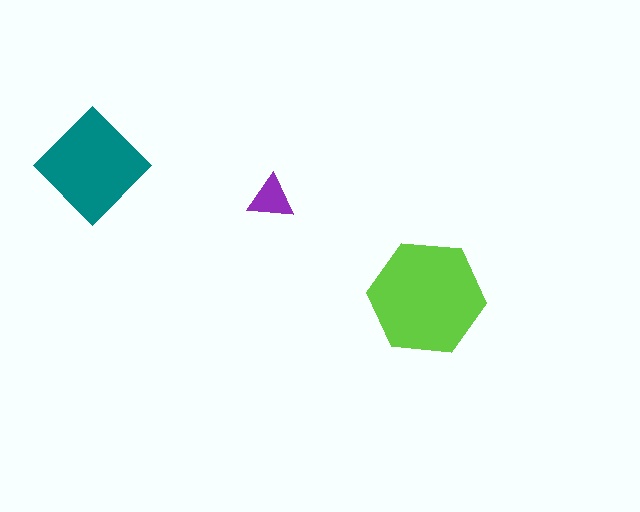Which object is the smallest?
The purple triangle.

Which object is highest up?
The teal diamond is topmost.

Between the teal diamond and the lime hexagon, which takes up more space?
The lime hexagon.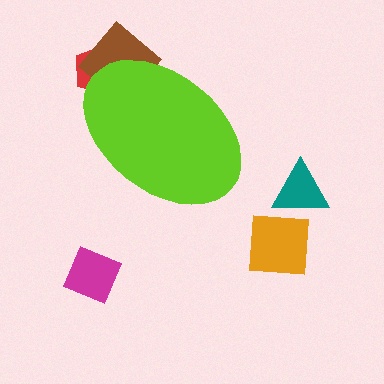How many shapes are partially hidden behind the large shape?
2 shapes are partially hidden.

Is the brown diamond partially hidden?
Yes, the brown diamond is partially hidden behind the lime ellipse.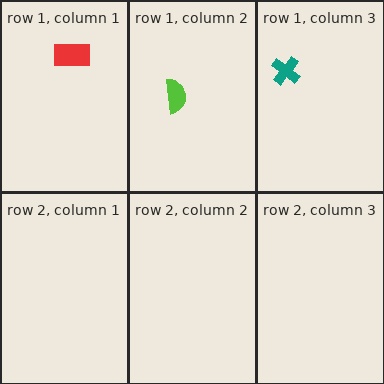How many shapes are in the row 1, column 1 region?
1.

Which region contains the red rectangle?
The row 1, column 1 region.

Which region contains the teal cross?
The row 1, column 3 region.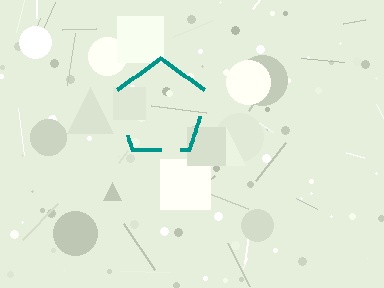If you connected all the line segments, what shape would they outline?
They would outline a pentagon.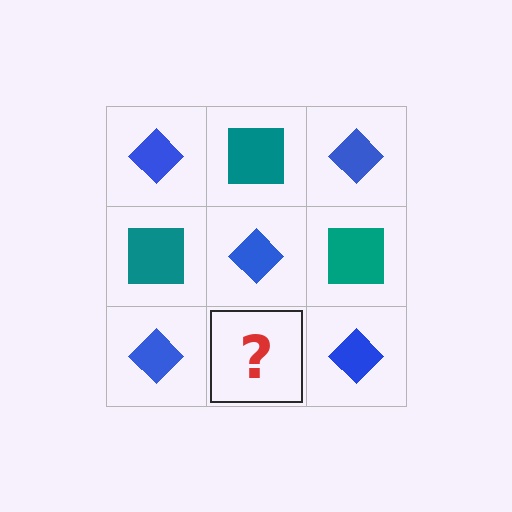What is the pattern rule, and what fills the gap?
The rule is that it alternates blue diamond and teal square in a checkerboard pattern. The gap should be filled with a teal square.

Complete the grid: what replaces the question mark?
The question mark should be replaced with a teal square.